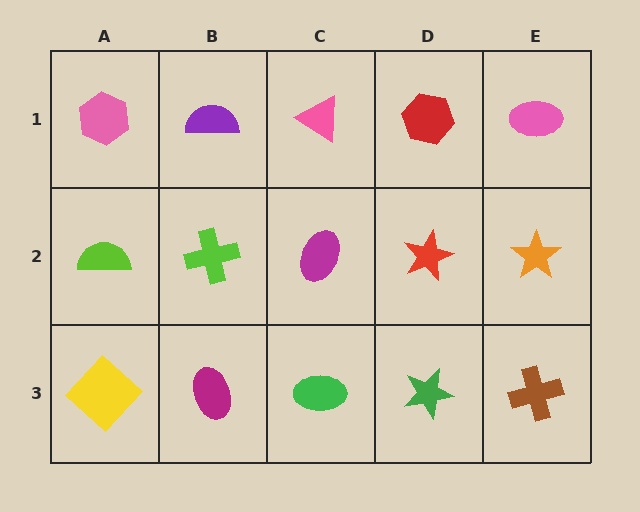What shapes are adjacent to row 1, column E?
An orange star (row 2, column E), a red hexagon (row 1, column D).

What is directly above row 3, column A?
A lime semicircle.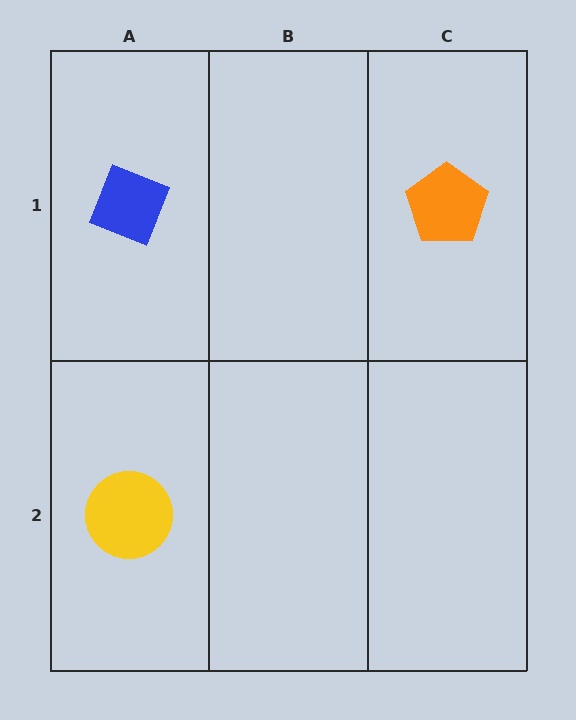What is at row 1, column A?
A blue diamond.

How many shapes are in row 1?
2 shapes.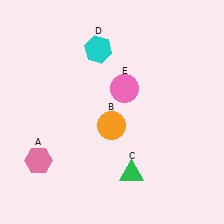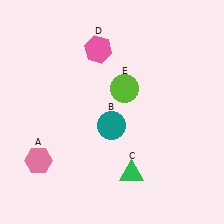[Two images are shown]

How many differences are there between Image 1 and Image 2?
There are 3 differences between the two images.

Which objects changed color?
B changed from orange to teal. D changed from cyan to pink. E changed from pink to lime.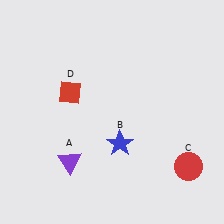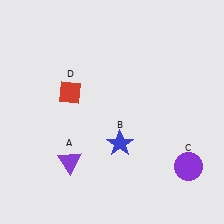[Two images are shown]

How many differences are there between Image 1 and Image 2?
There is 1 difference between the two images.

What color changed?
The circle (C) changed from red in Image 1 to purple in Image 2.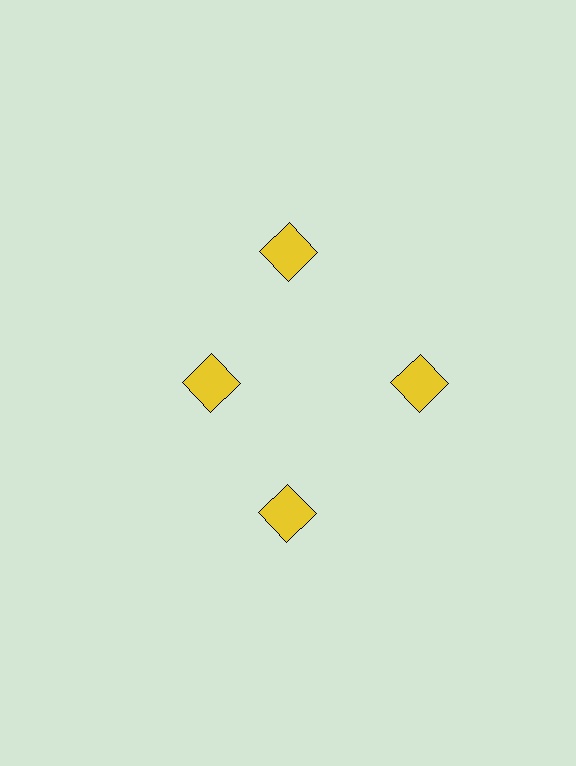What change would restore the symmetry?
The symmetry would be restored by moving it outward, back onto the ring so that all 4 squares sit at equal angles and equal distance from the center.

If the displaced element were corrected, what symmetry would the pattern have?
It would have 4-fold rotational symmetry — the pattern would map onto itself every 90 degrees.